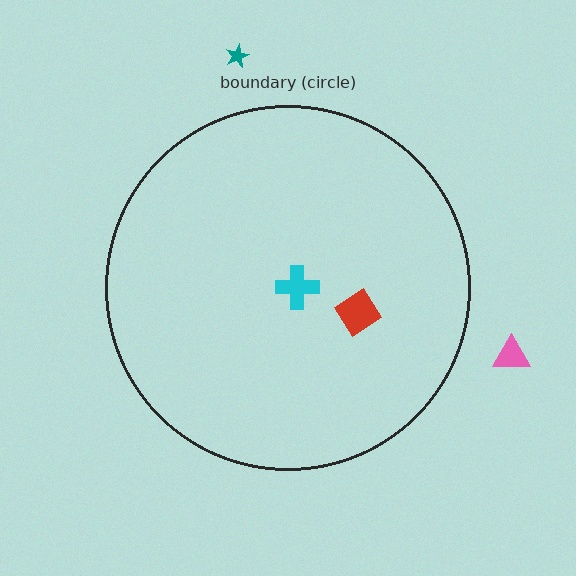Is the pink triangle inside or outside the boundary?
Outside.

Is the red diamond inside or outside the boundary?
Inside.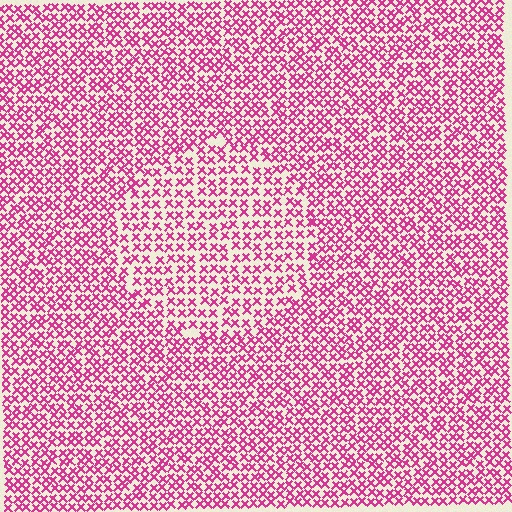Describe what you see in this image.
The image contains small magenta elements arranged at two different densities. A circle-shaped region is visible where the elements are less densely packed than the surrounding area.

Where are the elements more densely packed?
The elements are more densely packed outside the circle boundary.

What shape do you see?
I see a circle.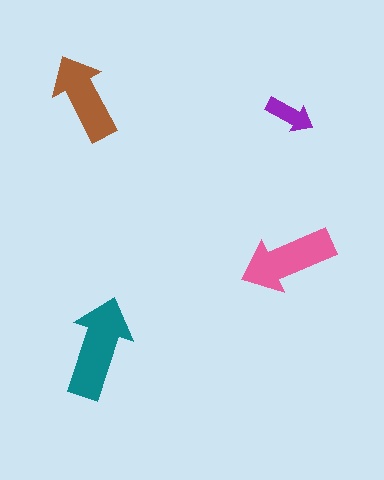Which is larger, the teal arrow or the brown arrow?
The teal one.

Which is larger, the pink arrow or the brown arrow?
The pink one.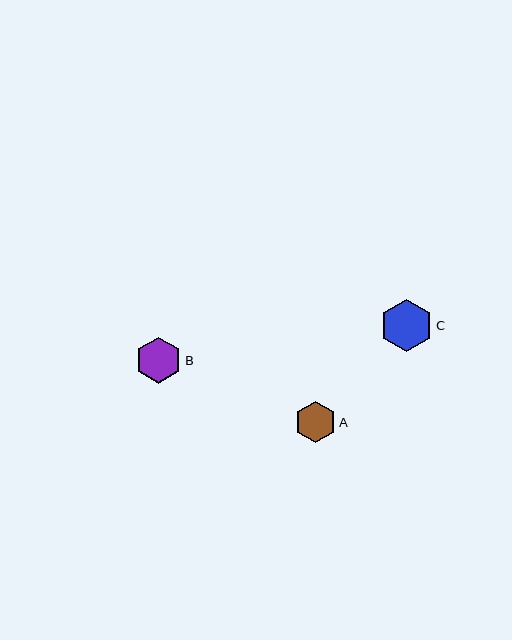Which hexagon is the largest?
Hexagon C is the largest with a size of approximately 52 pixels.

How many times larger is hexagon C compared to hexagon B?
Hexagon C is approximately 1.1 times the size of hexagon B.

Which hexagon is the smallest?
Hexagon A is the smallest with a size of approximately 42 pixels.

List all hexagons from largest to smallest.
From largest to smallest: C, B, A.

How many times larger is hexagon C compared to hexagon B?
Hexagon C is approximately 1.1 times the size of hexagon B.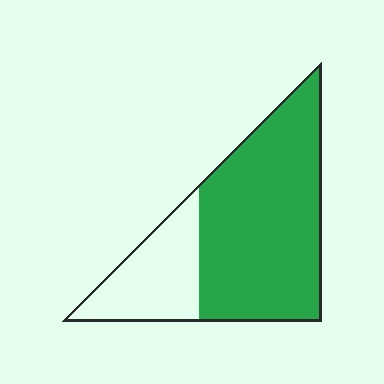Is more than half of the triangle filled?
Yes.